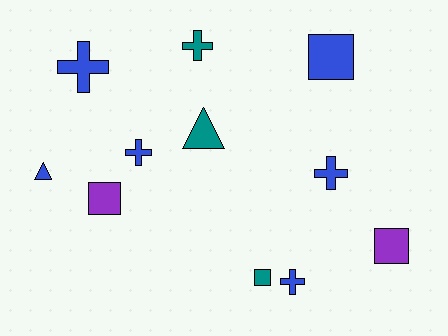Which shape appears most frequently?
Cross, with 5 objects.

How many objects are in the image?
There are 11 objects.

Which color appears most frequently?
Blue, with 6 objects.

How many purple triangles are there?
There are no purple triangles.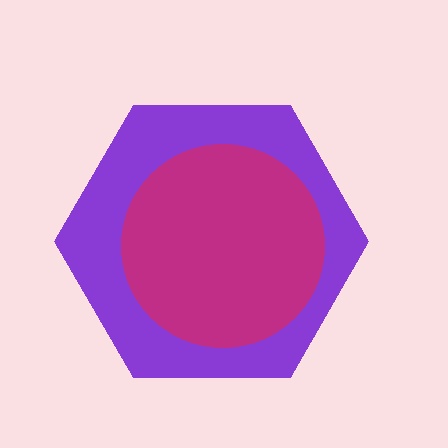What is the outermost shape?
The purple hexagon.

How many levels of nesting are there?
2.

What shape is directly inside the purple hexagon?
The magenta circle.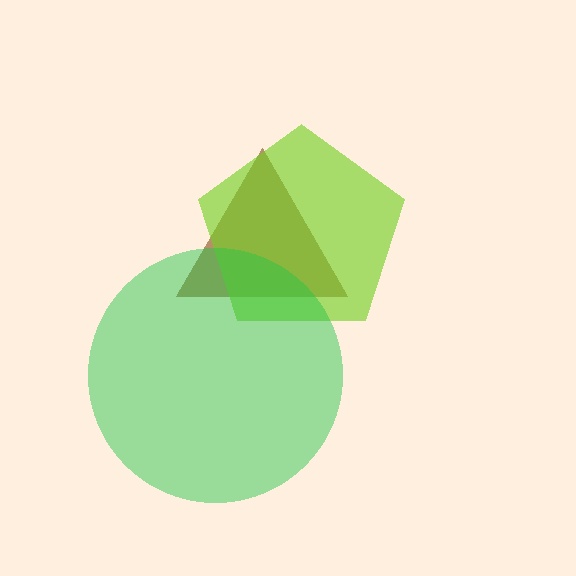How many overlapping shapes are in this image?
There are 3 overlapping shapes in the image.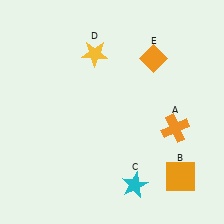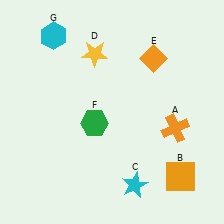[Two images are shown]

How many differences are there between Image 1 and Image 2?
There are 2 differences between the two images.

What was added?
A green hexagon (F), a cyan hexagon (G) were added in Image 2.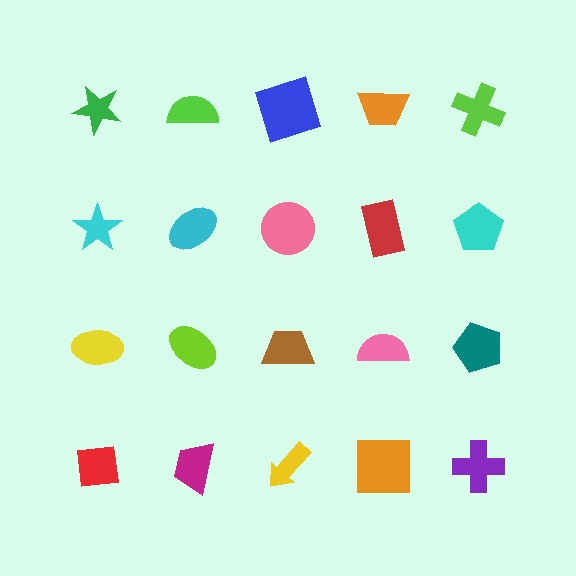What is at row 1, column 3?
A blue square.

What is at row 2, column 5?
A cyan pentagon.